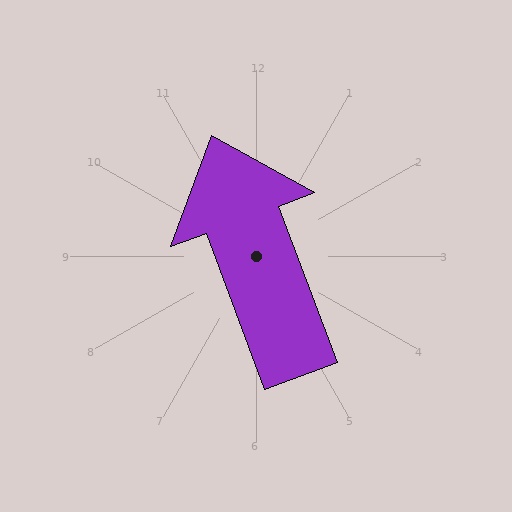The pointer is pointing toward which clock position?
Roughly 11 o'clock.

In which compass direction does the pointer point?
North.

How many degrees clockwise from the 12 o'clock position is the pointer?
Approximately 340 degrees.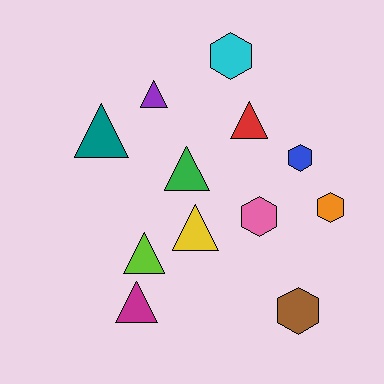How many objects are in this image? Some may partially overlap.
There are 12 objects.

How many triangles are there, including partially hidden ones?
There are 7 triangles.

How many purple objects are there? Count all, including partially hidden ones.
There is 1 purple object.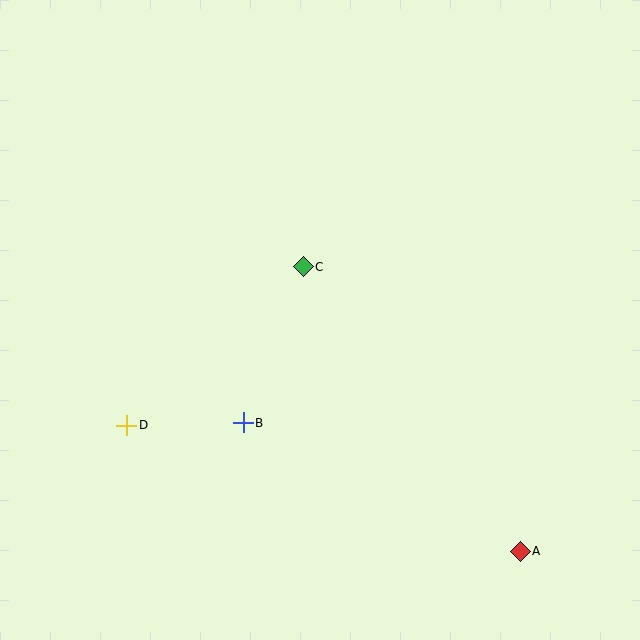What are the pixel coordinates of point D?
Point D is at (127, 425).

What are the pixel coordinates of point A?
Point A is at (520, 551).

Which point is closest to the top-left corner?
Point C is closest to the top-left corner.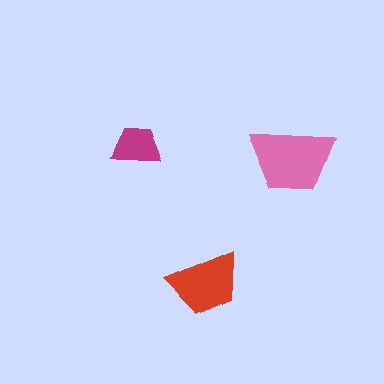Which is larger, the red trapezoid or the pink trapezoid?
The pink one.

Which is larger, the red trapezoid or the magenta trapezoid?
The red one.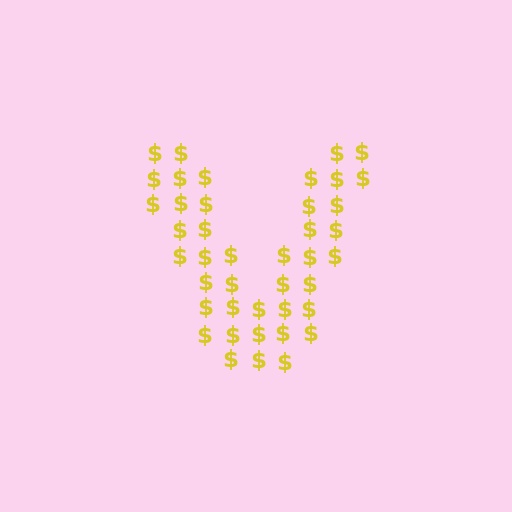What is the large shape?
The large shape is the letter V.